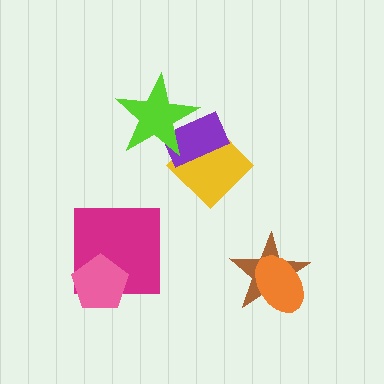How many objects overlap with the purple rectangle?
2 objects overlap with the purple rectangle.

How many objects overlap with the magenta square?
1 object overlaps with the magenta square.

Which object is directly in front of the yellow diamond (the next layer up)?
The purple rectangle is directly in front of the yellow diamond.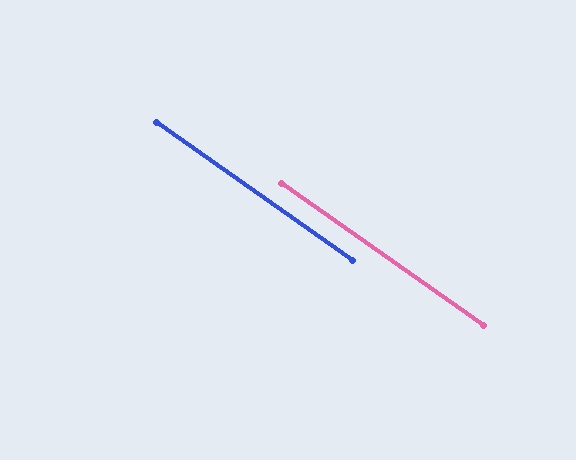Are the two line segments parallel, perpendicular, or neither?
Parallel — their directions differ by only 0.2°.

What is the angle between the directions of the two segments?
Approximately 0 degrees.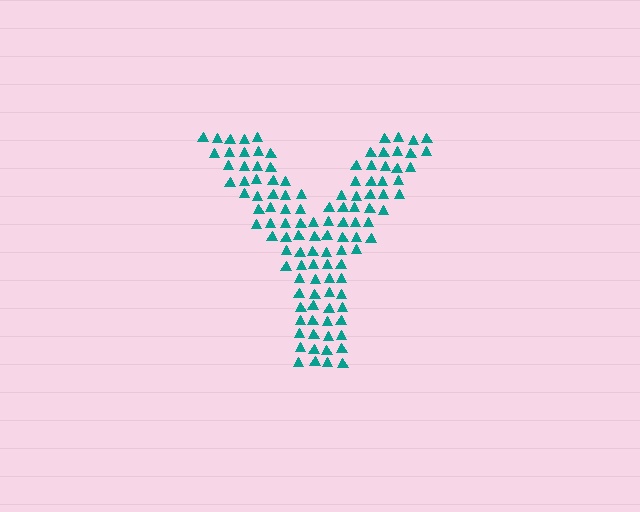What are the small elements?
The small elements are triangles.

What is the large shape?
The large shape is the letter Y.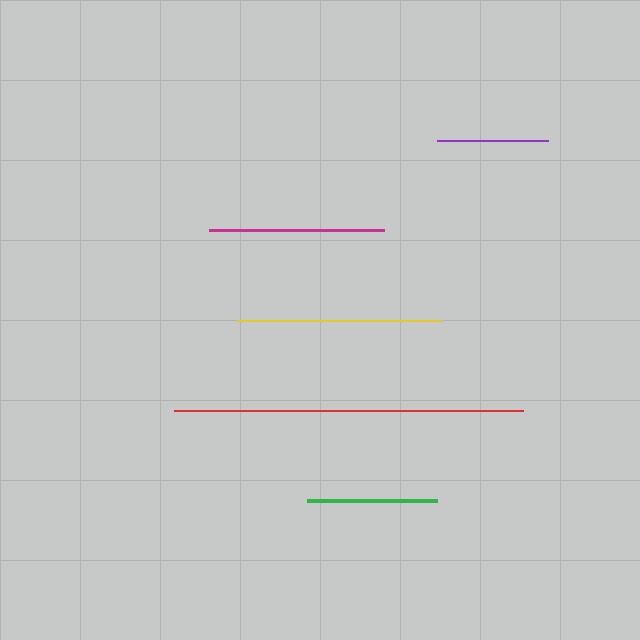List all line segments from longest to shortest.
From longest to shortest: red, yellow, magenta, green, purple.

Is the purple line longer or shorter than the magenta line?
The magenta line is longer than the purple line.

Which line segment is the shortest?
The purple line is the shortest at approximately 111 pixels.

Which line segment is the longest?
The red line is the longest at approximately 348 pixels.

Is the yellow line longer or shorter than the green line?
The yellow line is longer than the green line.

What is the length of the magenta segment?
The magenta segment is approximately 175 pixels long.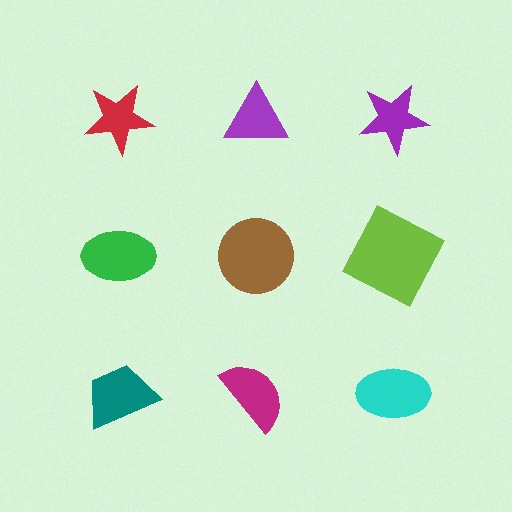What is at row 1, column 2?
A purple triangle.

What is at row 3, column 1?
A teal trapezoid.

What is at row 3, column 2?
A magenta semicircle.